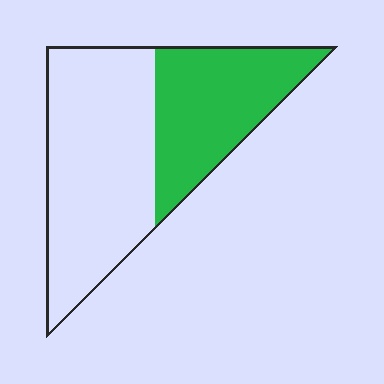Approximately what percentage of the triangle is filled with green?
Approximately 40%.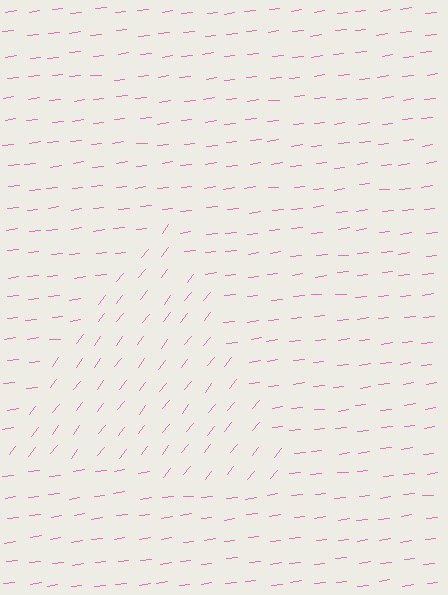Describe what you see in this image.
The image is filled with small pink line segments. A triangle region in the image has lines oriented differently from the surrounding lines, creating a visible texture boundary.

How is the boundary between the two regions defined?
The boundary is defined purely by a change in line orientation (approximately 45 degrees difference). All lines are the same color and thickness.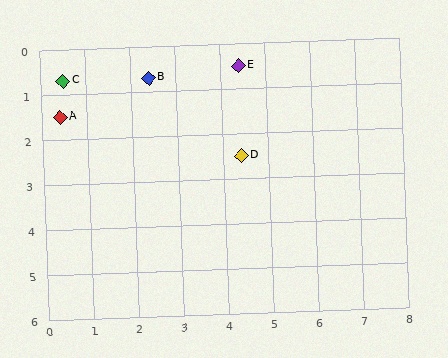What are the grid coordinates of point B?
Point B is at approximately (2.4, 0.7).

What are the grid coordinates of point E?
Point E is at approximately (4.4, 0.5).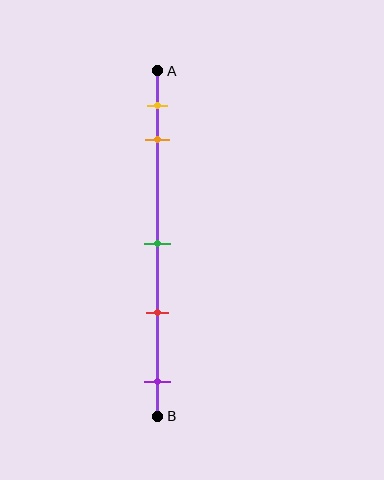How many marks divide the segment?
There are 5 marks dividing the segment.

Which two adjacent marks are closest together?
The yellow and orange marks are the closest adjacent pair.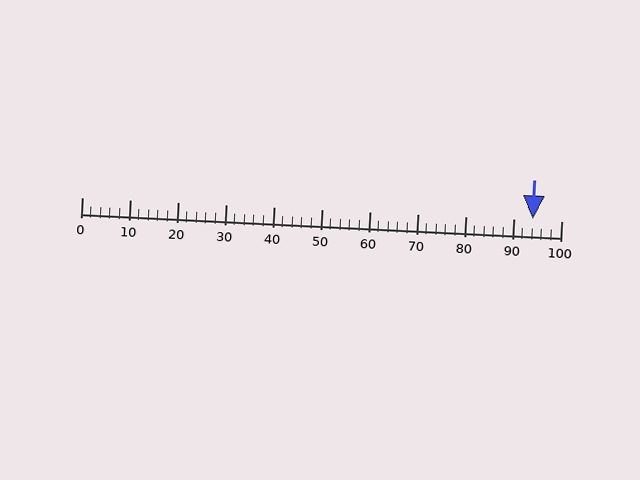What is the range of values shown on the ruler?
The ruler shows values from 0 to 100.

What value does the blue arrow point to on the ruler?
The blue arrow points to approximately 94.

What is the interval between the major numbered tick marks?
The major tick marks are spaced 10 units apart.